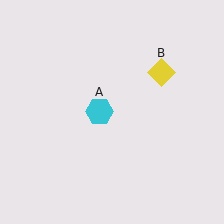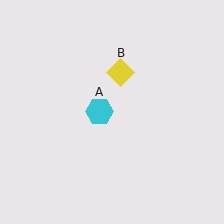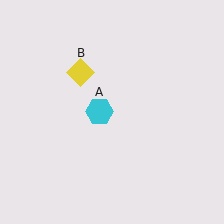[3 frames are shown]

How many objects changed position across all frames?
1 object changed position: yellow diamond (object B).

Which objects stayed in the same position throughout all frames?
Cyan hexagon (object A) remained stationary.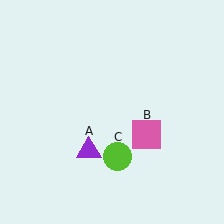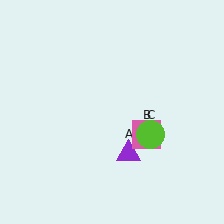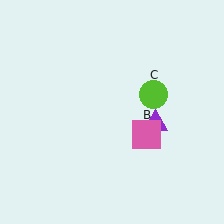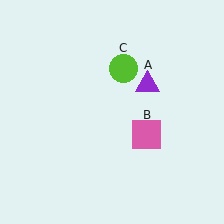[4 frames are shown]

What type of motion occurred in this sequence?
The purple triangle (object A), lime circle (object C) rotated counterclockwise around the center of the scene.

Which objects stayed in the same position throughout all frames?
Pink square (object B) remained stationary.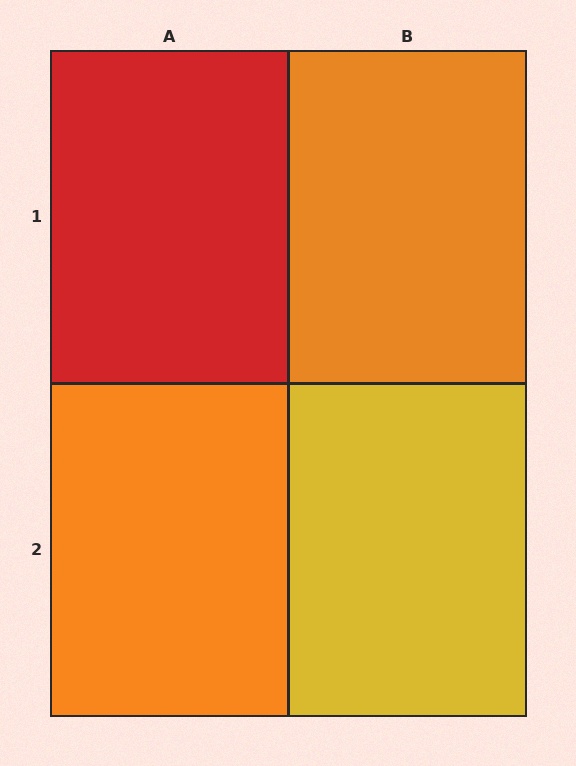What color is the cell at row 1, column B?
Orange.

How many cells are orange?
2 cells are orange.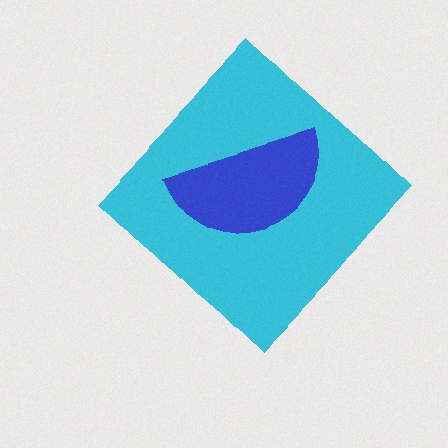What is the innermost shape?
The blue semicircle.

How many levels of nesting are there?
2.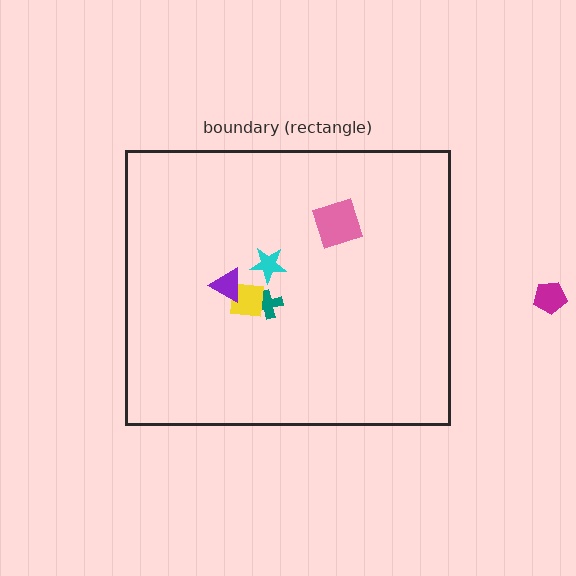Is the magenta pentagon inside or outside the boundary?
Outside.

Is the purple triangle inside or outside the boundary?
Inside.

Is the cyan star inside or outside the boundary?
Inside.